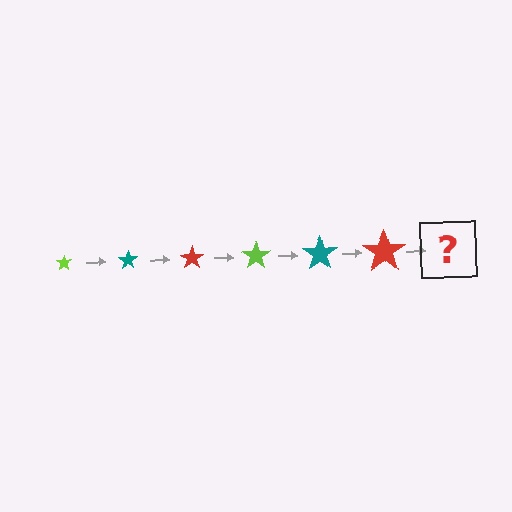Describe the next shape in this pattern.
It should be a lime star, larger than the previous one.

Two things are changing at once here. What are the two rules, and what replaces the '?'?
The two rules are that the star grows larger each step and the color cycles through lime, teal, and red. The '?' should be a lime star, larger than the previous one.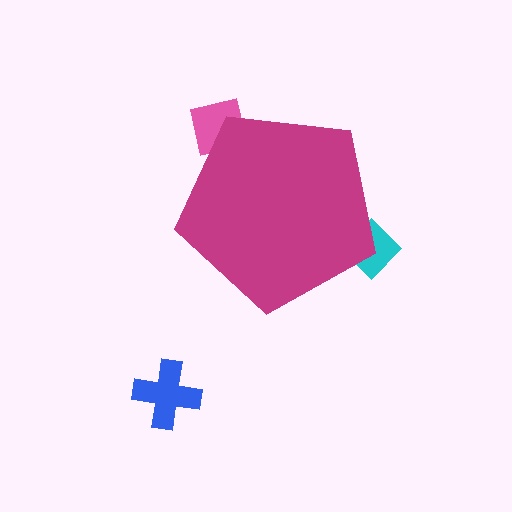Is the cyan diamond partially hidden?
Yes, the cyan diamond is partially hidden behind the magenta pentagon.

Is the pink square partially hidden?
Yes, the pink square is partially hidden behind the magenta pentagon.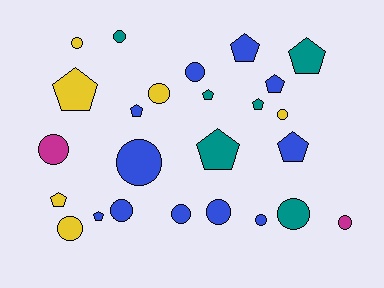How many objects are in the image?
There are 25 objects.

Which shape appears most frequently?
Circle, with 14 objects.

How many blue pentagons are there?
There are 5 blue pentagons.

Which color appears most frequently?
Blue, with 11 objects.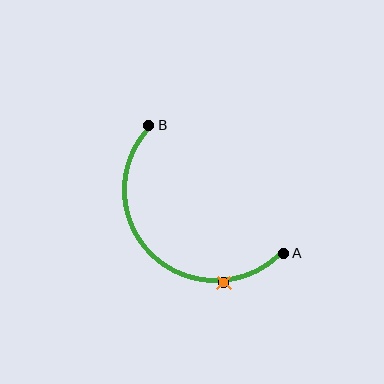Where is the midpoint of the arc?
The arc midpoint is the point on the curve farthest from the straight line joining A and B. It sits below and to the left of that line.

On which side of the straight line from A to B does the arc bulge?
The arc bulges below and to the left of the straight line connecting A and B.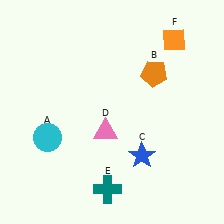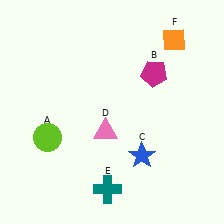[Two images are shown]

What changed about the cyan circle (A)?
In Image 1, A is cyan. In Image 2, it changed to lime.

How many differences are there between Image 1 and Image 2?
There are 2 differences between the two images.